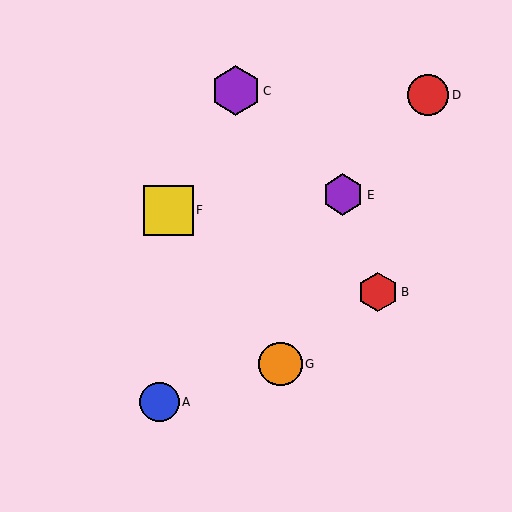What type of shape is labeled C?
Shape C is a purple hexagon.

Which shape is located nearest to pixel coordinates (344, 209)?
The purple hexagon (labeled E) at (343, 195) is nearest to that location.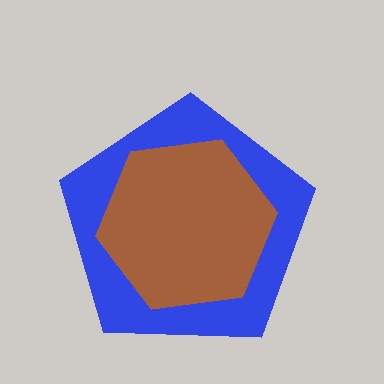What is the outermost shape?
The blue pentagon.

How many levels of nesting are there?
2.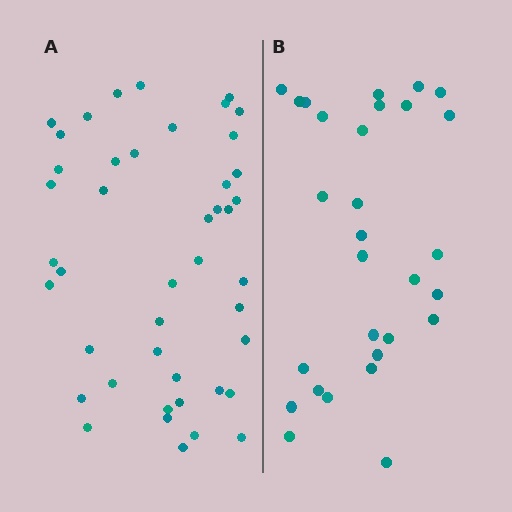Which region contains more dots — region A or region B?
Region A (the left region) has more dots.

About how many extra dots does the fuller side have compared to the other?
Region A has approximately 15 more dots than region B.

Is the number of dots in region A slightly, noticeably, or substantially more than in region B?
Region A has substantially more. The ratio is roughly 1.5 to 1.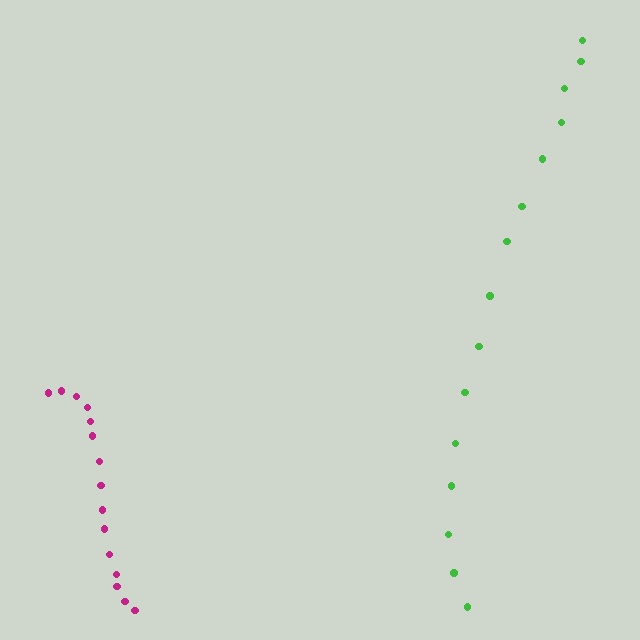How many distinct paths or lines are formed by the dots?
There are 2 distinct paths.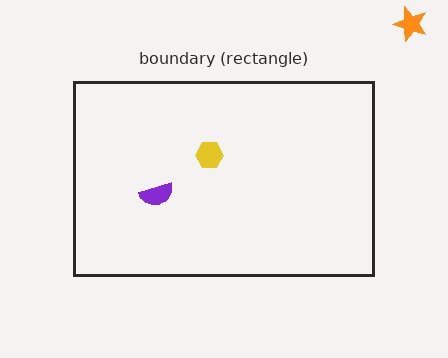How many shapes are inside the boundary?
2 inside, 1 outside.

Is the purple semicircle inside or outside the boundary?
Inside.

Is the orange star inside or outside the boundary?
Outside.